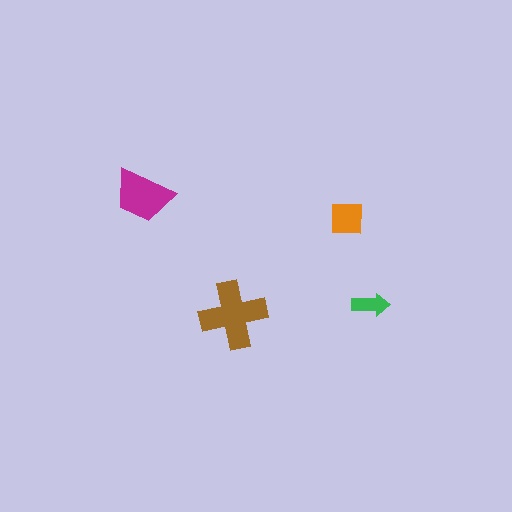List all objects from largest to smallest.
The brown cross, the magenta trapezoid, the orange square, the green arrow.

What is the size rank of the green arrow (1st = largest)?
4th.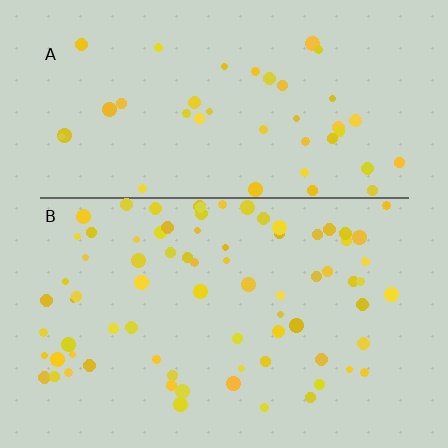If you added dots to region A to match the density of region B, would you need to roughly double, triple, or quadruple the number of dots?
Approximately double.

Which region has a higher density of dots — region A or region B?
B (the bottom).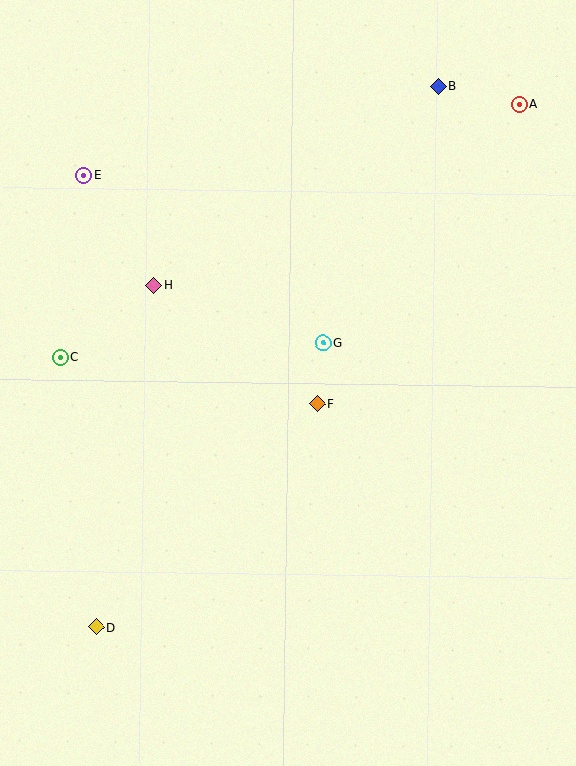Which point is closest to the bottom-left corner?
Point D is closest to the bottom-left corner.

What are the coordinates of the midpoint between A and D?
The midpoint between A and D is at (308, 366).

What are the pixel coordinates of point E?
Point E is at (84, 176).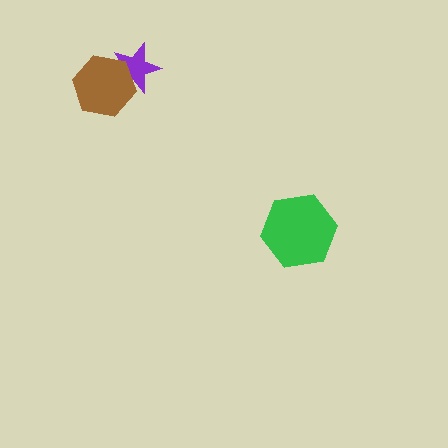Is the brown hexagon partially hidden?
No, no other shape covers it.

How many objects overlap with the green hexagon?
0 objects overlap with the green hexagon.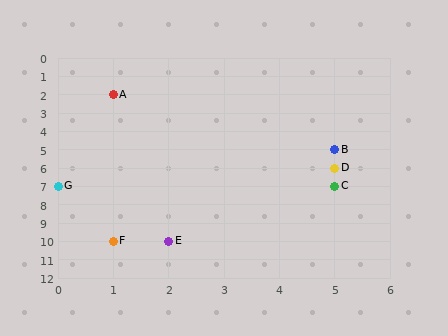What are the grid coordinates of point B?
Point B is at grid coordinates (5, 5).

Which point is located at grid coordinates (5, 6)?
Point D is at (5, 6).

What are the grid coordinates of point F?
Point F is at grid coordinates (1, 10).